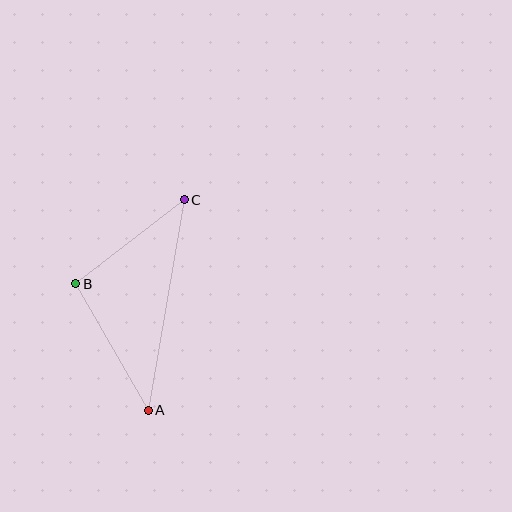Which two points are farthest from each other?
Points A and C are farthest from each other.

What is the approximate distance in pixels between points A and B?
The distance between A and B is approximately 146 pixels.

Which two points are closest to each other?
Points B and C are closest to each other.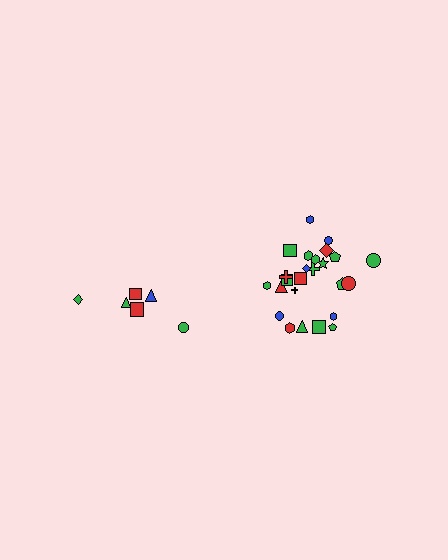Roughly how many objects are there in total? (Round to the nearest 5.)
Roughly 30 objects in total.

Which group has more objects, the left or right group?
The right group.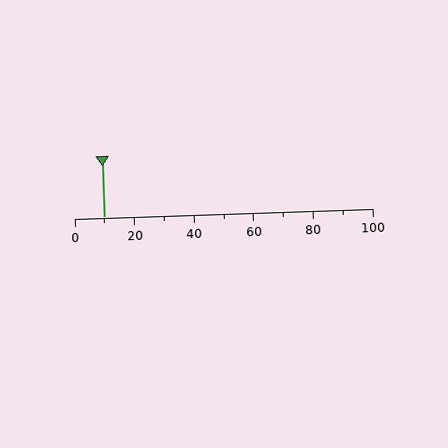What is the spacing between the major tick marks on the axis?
The major ticks are spaced 20 apart.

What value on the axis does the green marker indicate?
The marker indicates approximately 10.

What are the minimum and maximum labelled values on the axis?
The axis runs from 0 to 100.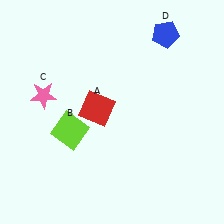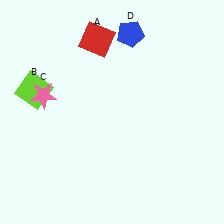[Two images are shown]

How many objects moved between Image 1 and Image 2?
3 objects moved between the two images.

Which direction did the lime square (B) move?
The lime square (B) moved up.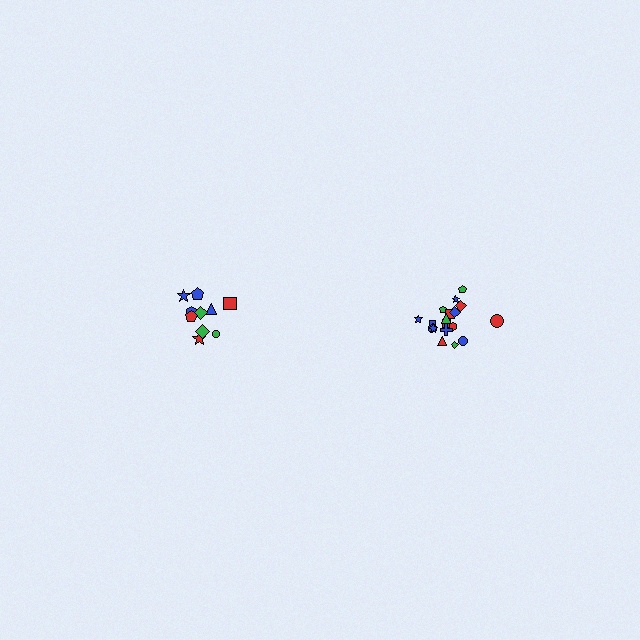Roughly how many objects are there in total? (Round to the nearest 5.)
Roughly 30 objects in total.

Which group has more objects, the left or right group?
The right group.